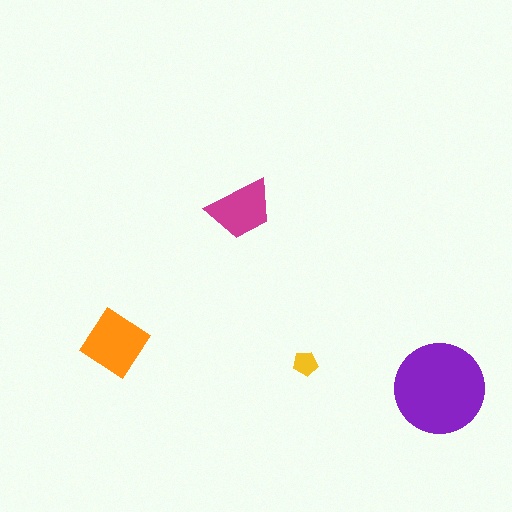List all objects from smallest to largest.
The yellow pentagon, the magenta trapezoid, the orange diamond, the purple circle.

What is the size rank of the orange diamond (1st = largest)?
2nd.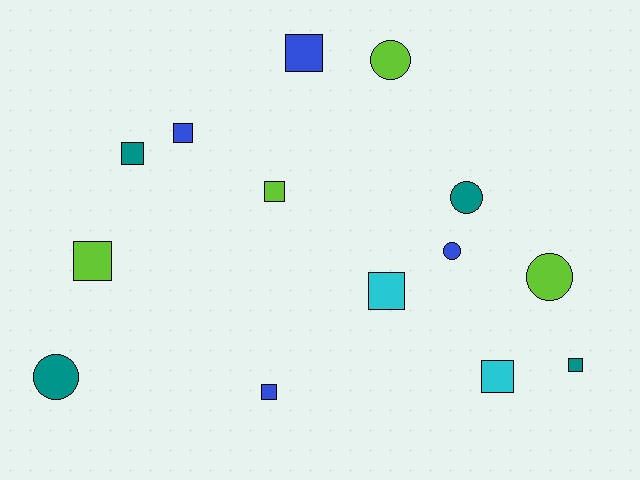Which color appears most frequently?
Teal, with 4 objects.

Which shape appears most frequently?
Square, with 9 objects.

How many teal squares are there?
There are 2 teal squares.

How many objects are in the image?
There are 14 objects.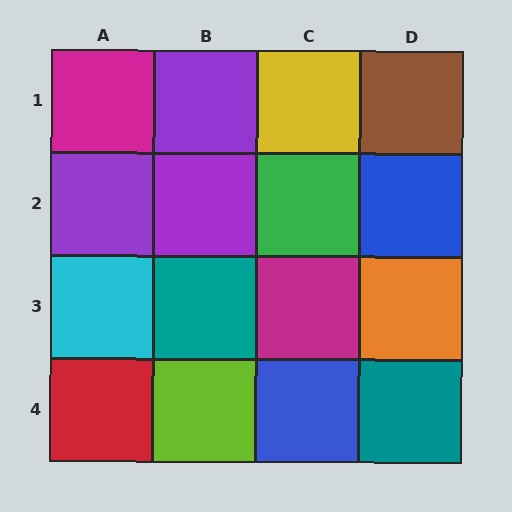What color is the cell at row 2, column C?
Green.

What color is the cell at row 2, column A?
Purple.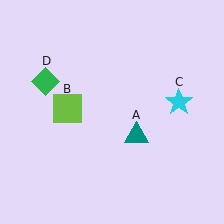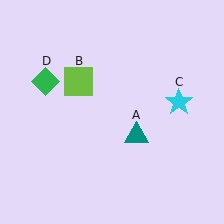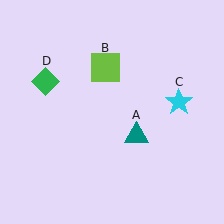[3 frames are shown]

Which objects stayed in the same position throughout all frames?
Teal triangle (object A) and cyan star (object C) and green diamond (object D) remained stationary.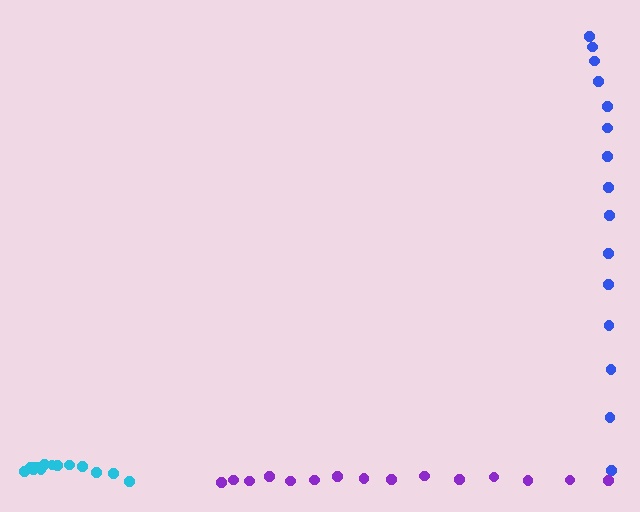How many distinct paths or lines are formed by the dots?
There are 3 distinct paths.